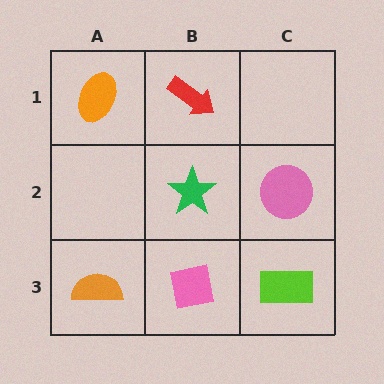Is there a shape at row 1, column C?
No, that cell is empty.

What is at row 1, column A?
An orange ellipse.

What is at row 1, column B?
A red arrow.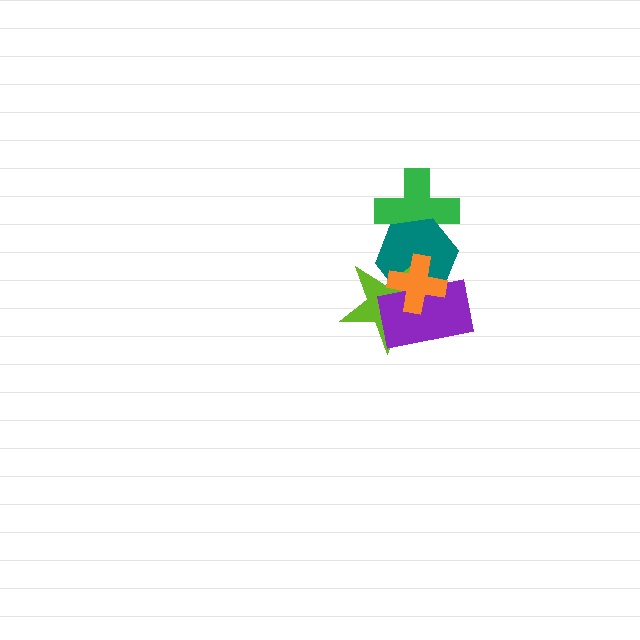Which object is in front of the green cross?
The teal hexagon is in front of the green cross.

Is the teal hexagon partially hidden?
Yes, it is partially covered by another shape.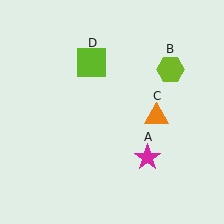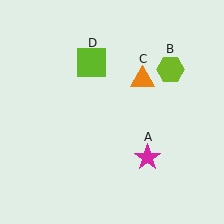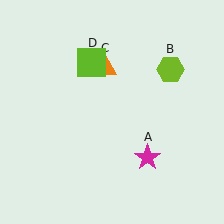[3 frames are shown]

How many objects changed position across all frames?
1 object changed position: orange triangle (object C).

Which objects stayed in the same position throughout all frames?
Magenta star (object A) and lime hexagon (object B) and lime square (object D) remained stationary.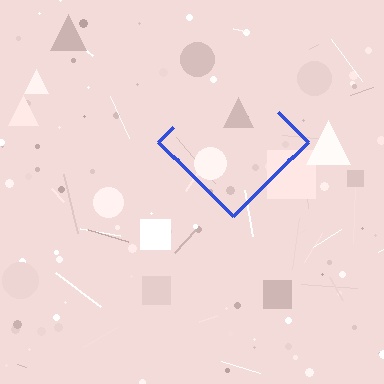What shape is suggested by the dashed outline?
The dashed outline suggests a diamond.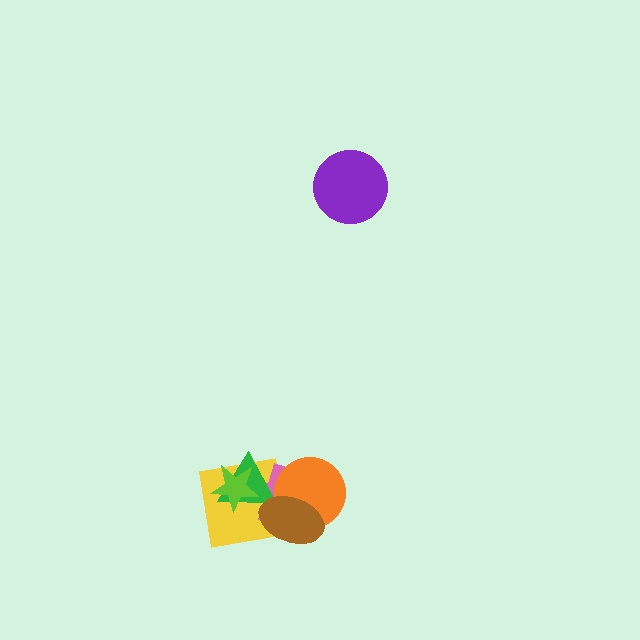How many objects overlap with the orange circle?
2 objects overlap with the orange circle.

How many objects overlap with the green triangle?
4 objects overlap with the green triangle.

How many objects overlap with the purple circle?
0 objects overlap with the purple circle.